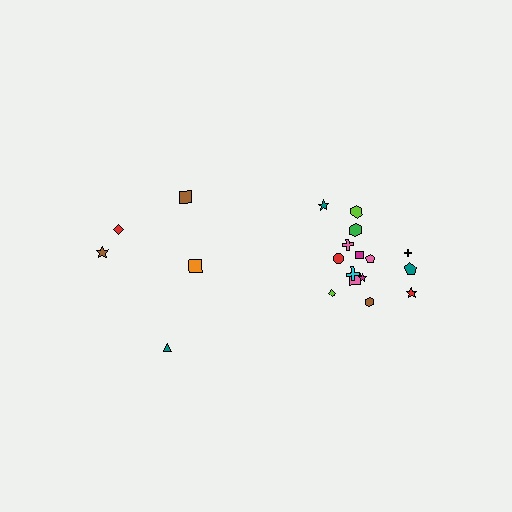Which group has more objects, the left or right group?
The right group.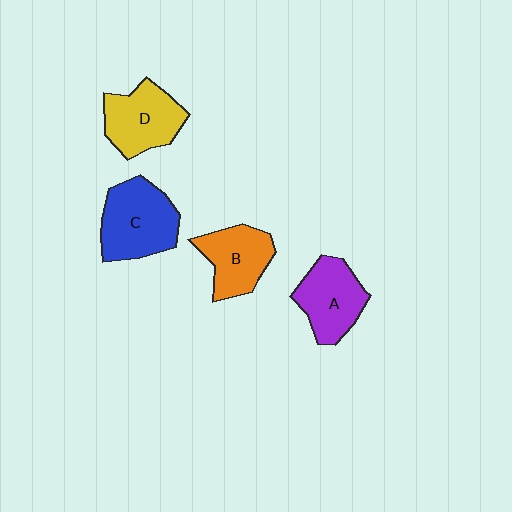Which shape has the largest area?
Shape C (blue).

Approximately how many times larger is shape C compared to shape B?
Approximately 1.3 times.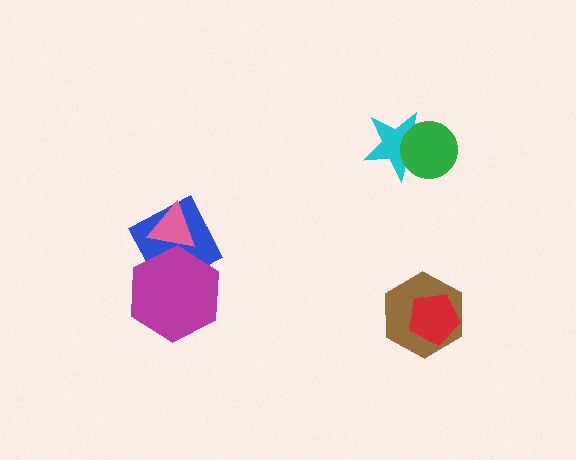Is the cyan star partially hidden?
Yes, it is partially covered by another shape.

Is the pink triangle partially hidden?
Yes, it is partially covered by another shape.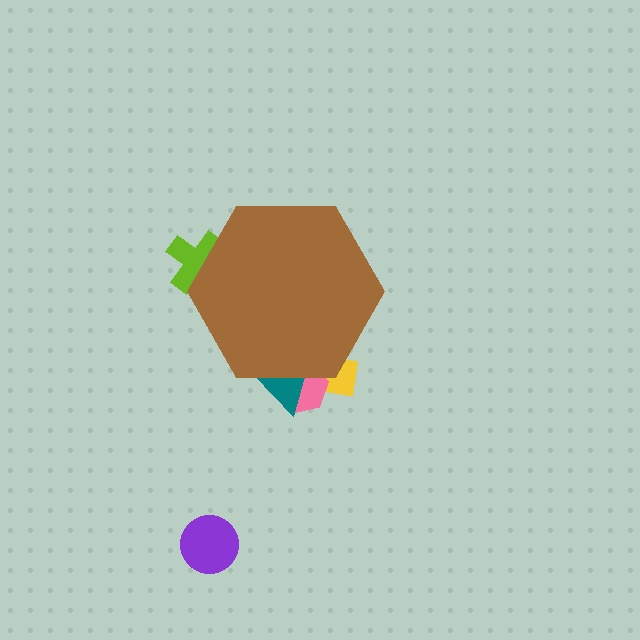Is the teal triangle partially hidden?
Yes, the teal triangle is partially hidden behind the brown hexagon.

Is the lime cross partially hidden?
Yes, the lime cross is partially hidden behind the brown hexagon.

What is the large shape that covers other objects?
A brown hexagon.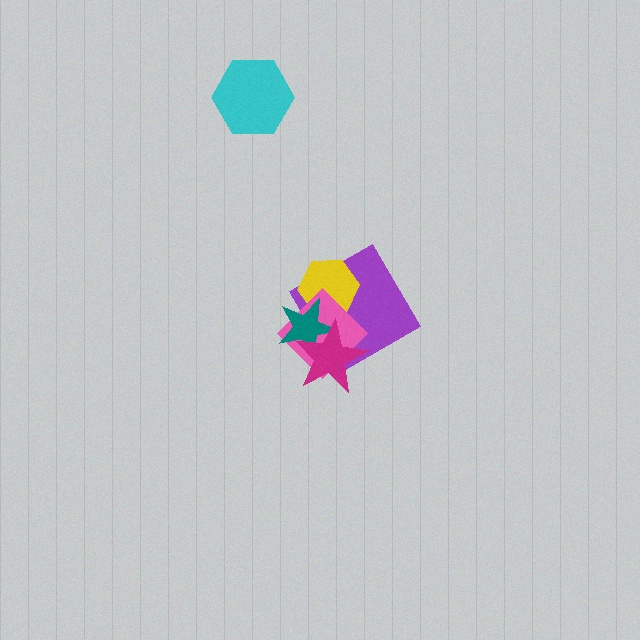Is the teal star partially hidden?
Yes, it is partially covered by another shape.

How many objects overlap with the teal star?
4 objects overlap with the teal star.